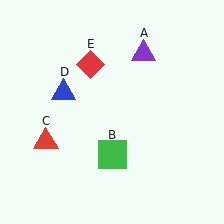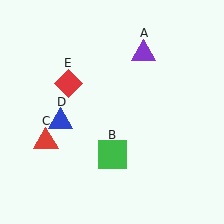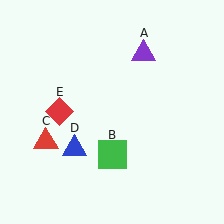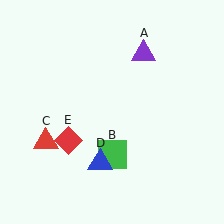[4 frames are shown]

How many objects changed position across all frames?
2 objects changed position: blue triangle (object D), red diamond (object E).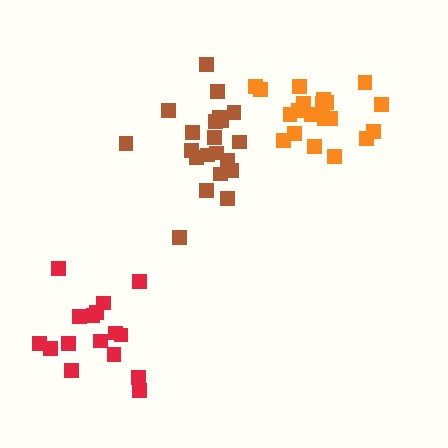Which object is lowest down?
The red cluster is bottommost.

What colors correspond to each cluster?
The clusters are colored: red, orange, brown.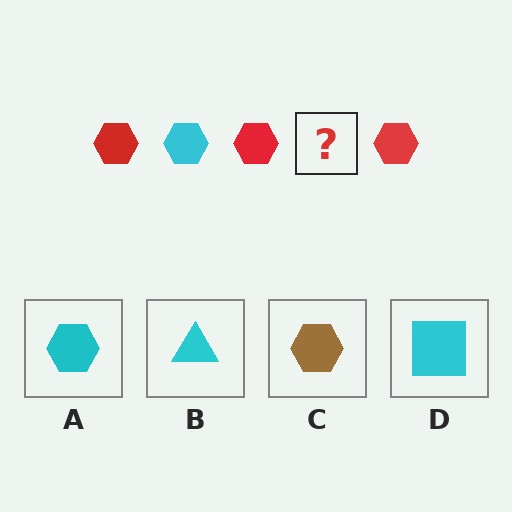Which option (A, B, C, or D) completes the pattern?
A.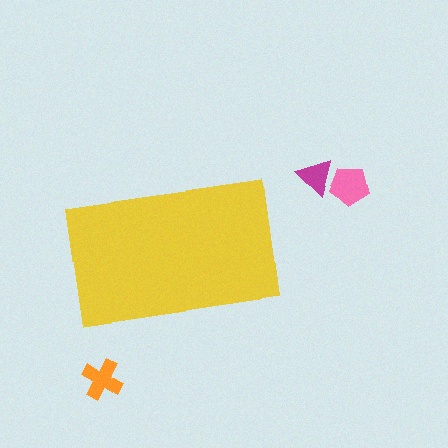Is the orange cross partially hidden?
No, the orange cross is fully visible.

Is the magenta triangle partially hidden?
No, the magenta triangle is fully visible.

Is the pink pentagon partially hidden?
No, the pink pentagon is fully visible.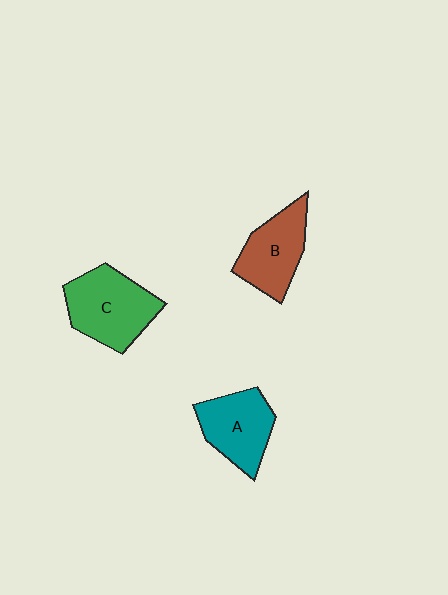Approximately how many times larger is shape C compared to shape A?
Approximately 1.2 times.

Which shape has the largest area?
Shape C (green).